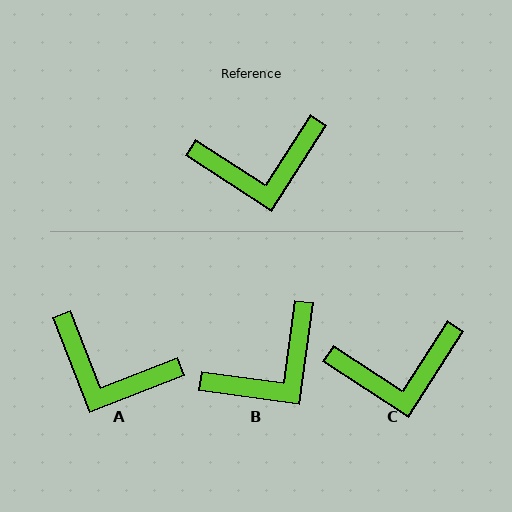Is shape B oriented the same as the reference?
No, it is off by about 25 degrees.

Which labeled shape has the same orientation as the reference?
C.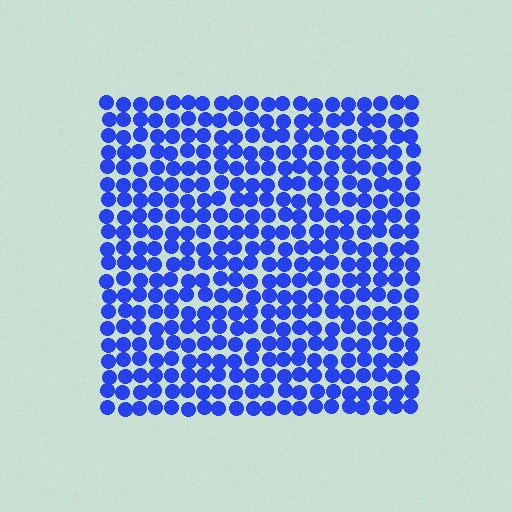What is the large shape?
The large shape is a square.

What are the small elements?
The small elements are circles.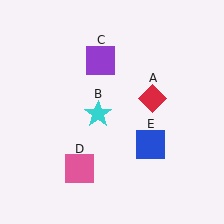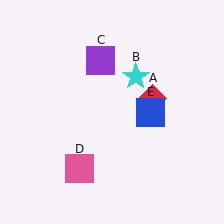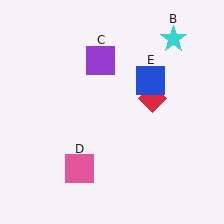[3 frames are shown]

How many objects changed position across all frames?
2 objects changed position: cyan star (object B), blue square (object E).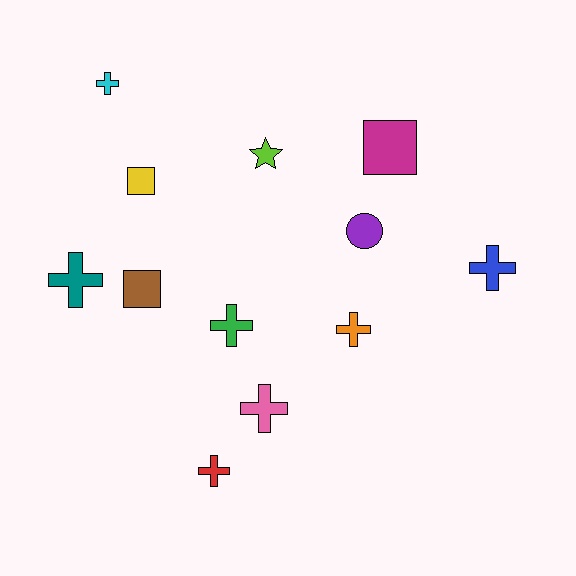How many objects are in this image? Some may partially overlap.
There are 12 objects.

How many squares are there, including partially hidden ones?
There are 3 squares.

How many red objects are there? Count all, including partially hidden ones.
There is 1 red object.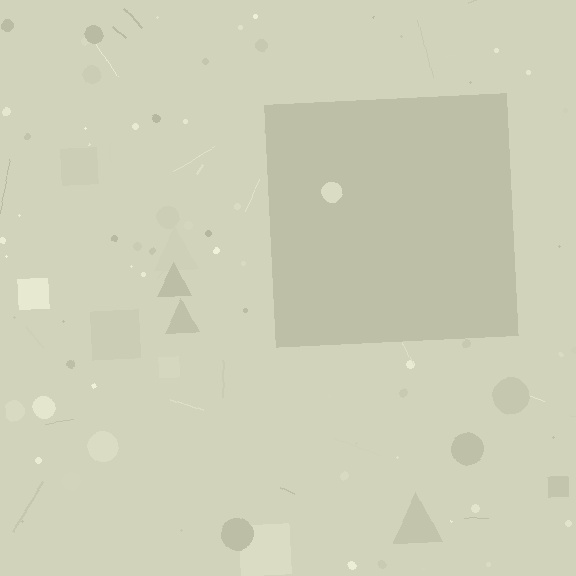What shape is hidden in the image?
A square is hidden in the image.